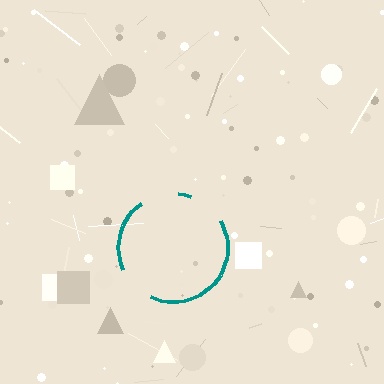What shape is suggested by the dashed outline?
The dashed outline suggests a circle.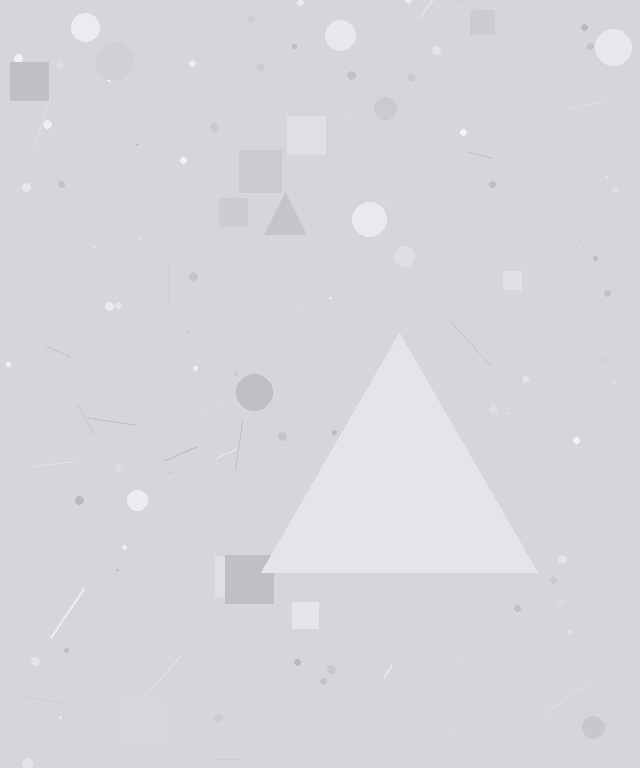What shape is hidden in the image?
A triangle is hidden in the image.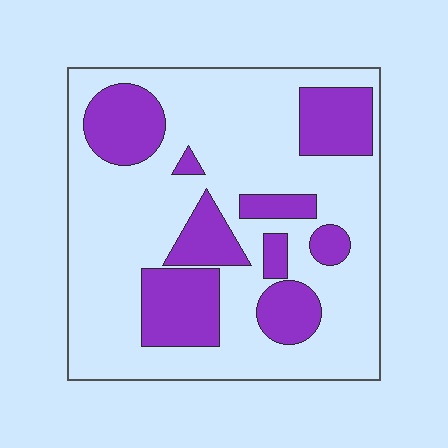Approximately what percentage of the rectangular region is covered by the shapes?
Approximately 30%.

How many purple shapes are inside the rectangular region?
9.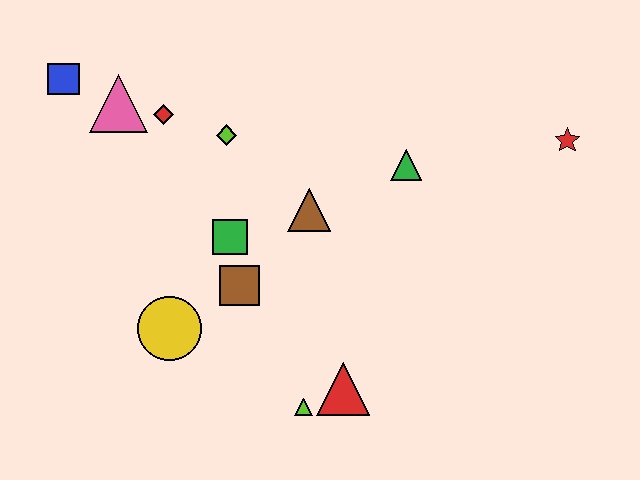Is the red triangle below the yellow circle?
Yes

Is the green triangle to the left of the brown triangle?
No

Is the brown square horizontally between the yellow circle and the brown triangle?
Yes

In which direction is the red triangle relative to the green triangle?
The red triangle is below the green triangle.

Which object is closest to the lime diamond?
The red diamond is closest to the lime diamond.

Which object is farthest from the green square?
The red star is farthest from the green square.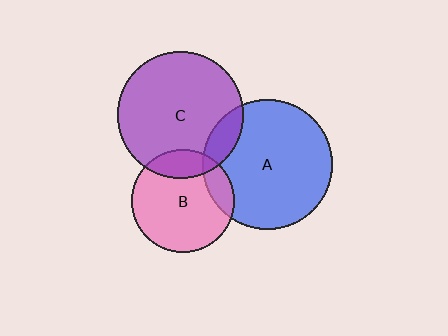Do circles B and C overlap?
Yes.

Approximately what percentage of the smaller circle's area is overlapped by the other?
Approximately 20%.